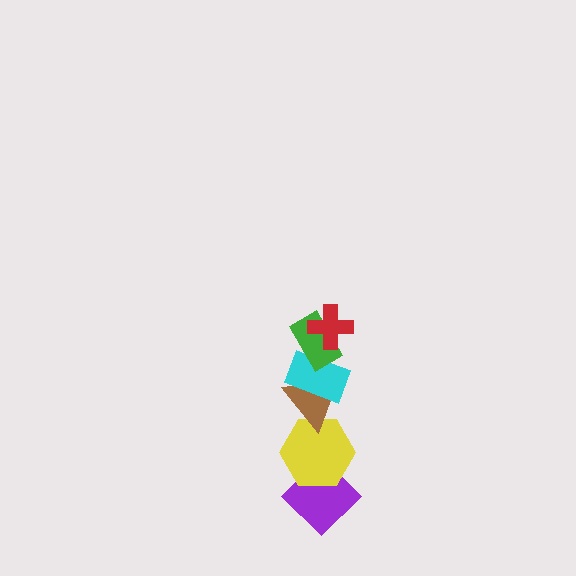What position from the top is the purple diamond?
The purple diamond is 6th from the top.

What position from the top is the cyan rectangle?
The cyan rectangle is 3rd from the top.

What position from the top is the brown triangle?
The brown triangle is 4th from the top.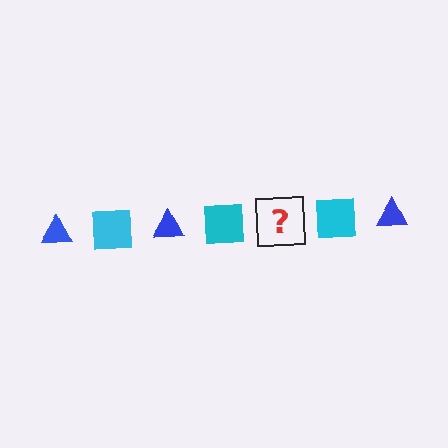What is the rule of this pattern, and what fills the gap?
The rule is that the pattern alternates between blue triangle and cyan square. The gap should be filled with a blue triangle.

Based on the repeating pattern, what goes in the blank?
The blank should be a blue triangle.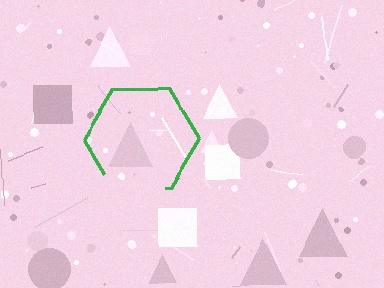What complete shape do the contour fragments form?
The contour fragments form a hexagon.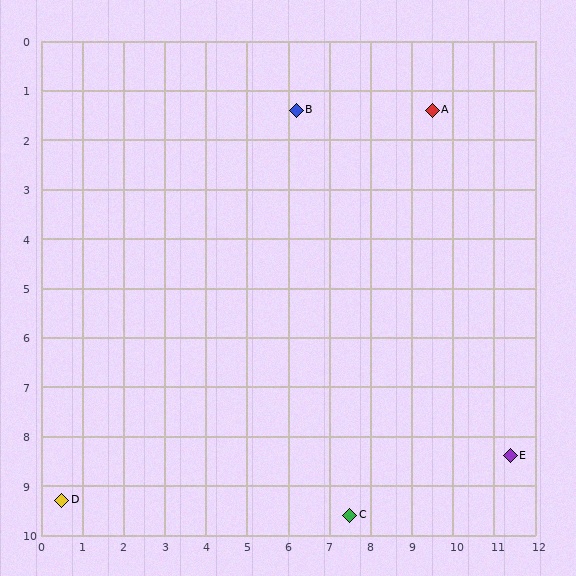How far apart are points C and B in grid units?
Points C and B are about 8.3 grid units apart.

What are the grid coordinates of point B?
Point B is at approximately (6.2, 1.4).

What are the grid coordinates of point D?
Point D is at approximately (0.5, 9.3).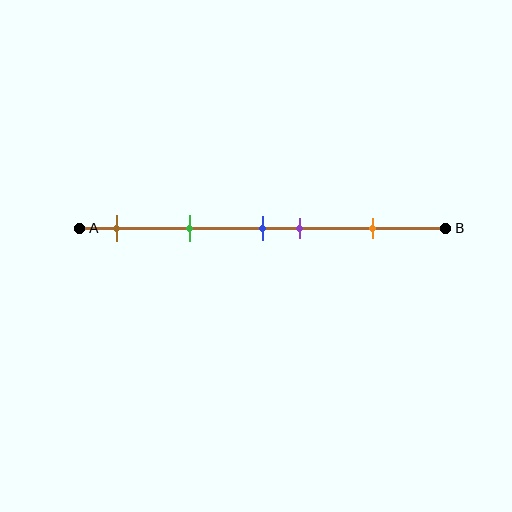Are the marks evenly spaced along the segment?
No, the marks are not evenly spaced.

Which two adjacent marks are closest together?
The blue and purple marks are the closest adjacent pair.